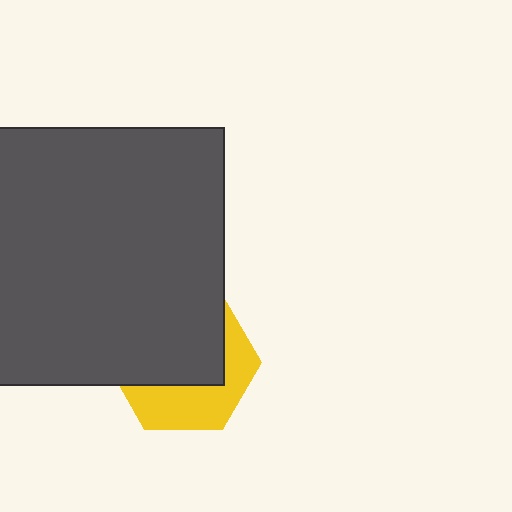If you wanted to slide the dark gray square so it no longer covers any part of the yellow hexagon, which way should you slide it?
Slide it up — that is the most direct way to separate the two shapes.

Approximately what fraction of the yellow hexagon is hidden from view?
Roughly 59% of the yellow hexagon is hidden behind the dark gray square.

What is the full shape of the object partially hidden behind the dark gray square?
The partially hidden object is a yellow hexagon.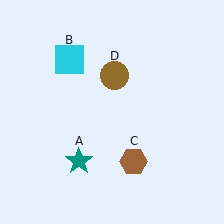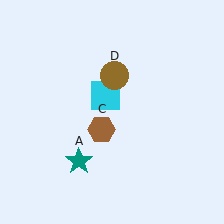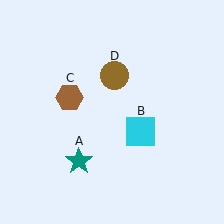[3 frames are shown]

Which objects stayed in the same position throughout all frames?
Teal star (object A) and brown circle (object D) remained stationary.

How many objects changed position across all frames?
2 objects changed position: cyan square (object B), brown hexagon (object C).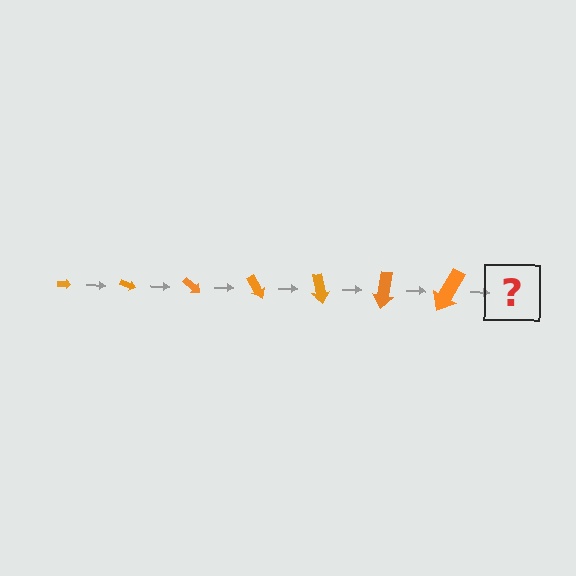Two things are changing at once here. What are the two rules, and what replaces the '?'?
The two rules are that the arrow grows larger each step and it rotates 20 degrees each step. The '?' should be an arrow, larger than the previous one and rotated 140 degrees from the start.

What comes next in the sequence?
The next element should be an arrow, larger than the previous one and rotated 140 degrees from the start.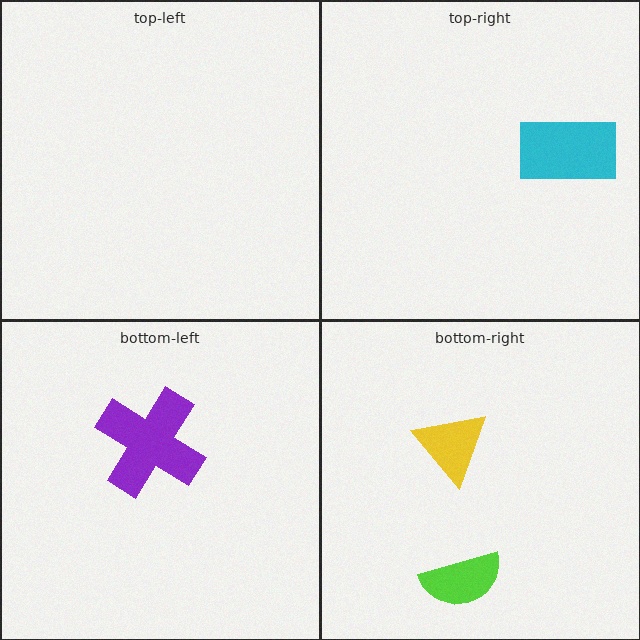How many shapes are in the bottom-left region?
1.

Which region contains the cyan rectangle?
The top-right region.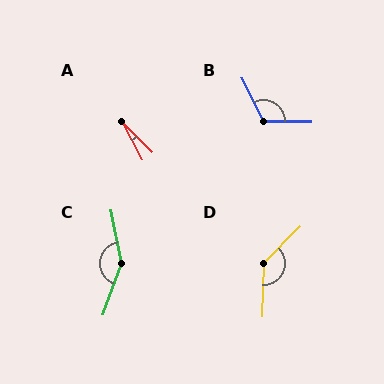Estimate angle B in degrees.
Approximately 116 degrees.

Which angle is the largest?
C, at approximately 149 degrees.